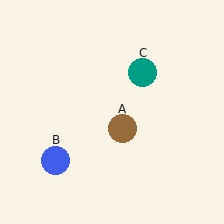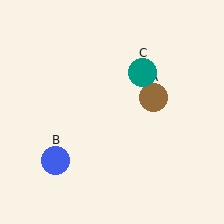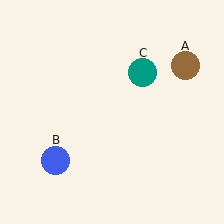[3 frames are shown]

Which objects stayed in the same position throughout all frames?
Blue circle (object B) and teal circle (object C) remained stationary.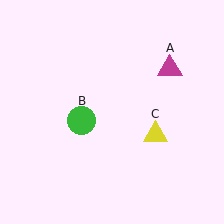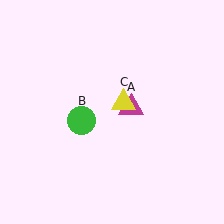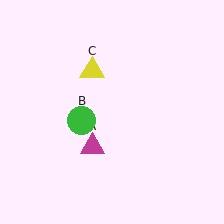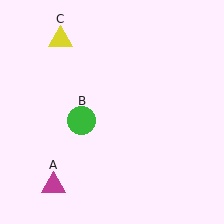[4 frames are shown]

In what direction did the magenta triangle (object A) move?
The magenta triangle (object A) moved down and to the left.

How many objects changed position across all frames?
2 objects changed position: magenta triangle (object A), yellow triangle (object C).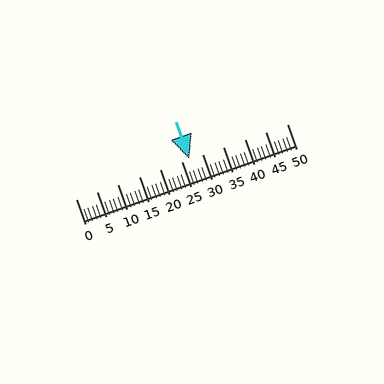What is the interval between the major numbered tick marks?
The major tick marks are spaced 5 units apart.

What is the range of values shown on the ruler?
The ruler shows values from 0 to 50.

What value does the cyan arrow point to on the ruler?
The cyan arrow points to approximately 27.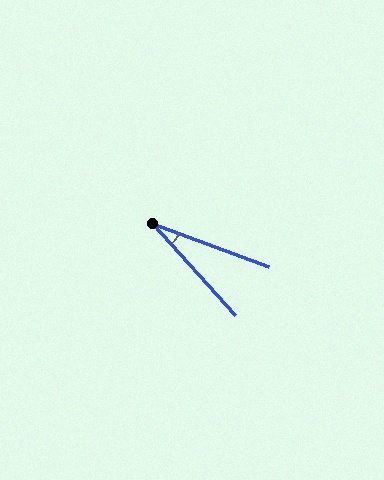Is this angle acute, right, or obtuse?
It is acute.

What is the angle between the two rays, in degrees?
Approximately 28 degrees.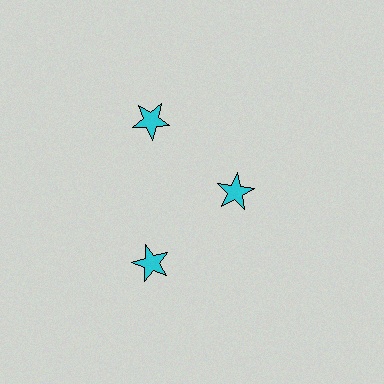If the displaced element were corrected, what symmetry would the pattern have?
It would have 3-fold rotational symmetry — the pattern would map onto itself every 120 degrees.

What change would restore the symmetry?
The symmetry would be restored by moving it outward, back onto the ring so that all 3 stars sit at equal angles and equal distance from the center.